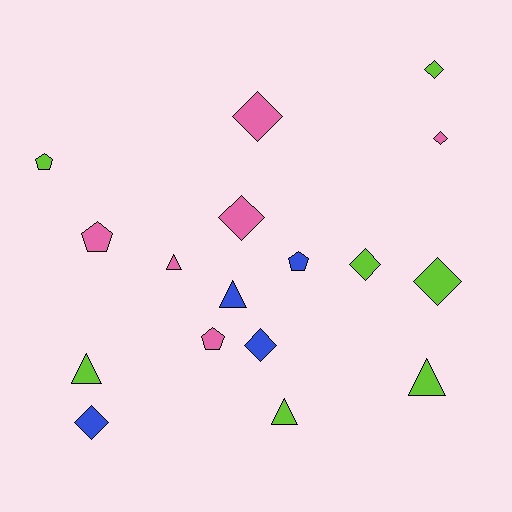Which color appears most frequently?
Lime, with 7 objects.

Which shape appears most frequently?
Diamond, with 8 objects.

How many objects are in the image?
There are 17 objects.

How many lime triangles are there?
There are 3 lime triangles.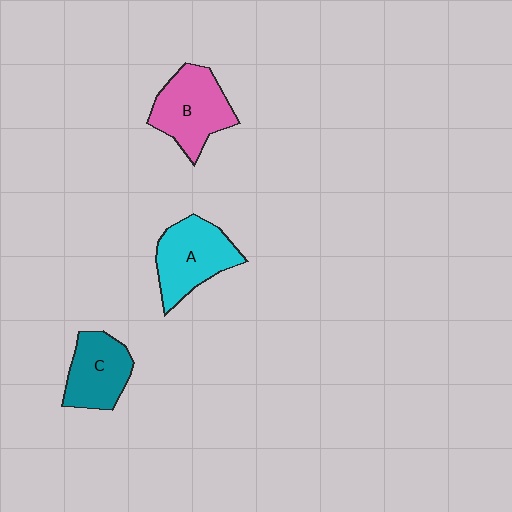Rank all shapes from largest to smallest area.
From largest to smallest: B (pink), A (cyan), C (teal).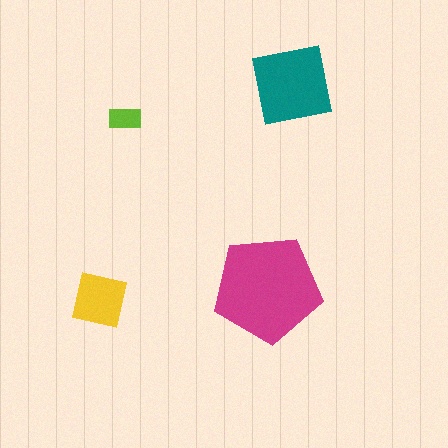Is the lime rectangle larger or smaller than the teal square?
Smaller.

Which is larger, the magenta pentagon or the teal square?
The magenta pentagon.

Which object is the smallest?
The lime rectangle.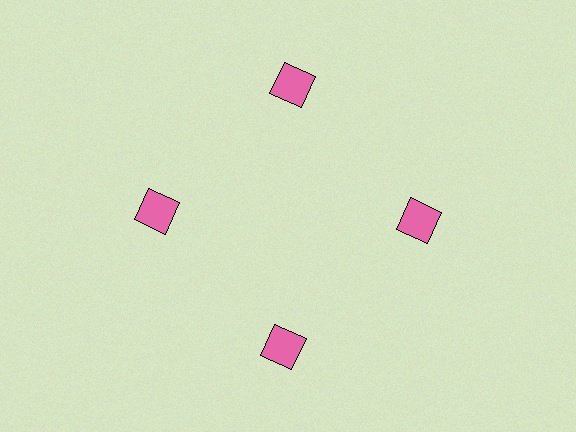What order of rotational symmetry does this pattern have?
This pattern has 4-fold rotational symmetry.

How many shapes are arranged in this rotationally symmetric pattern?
There are 4 shapes, arranged in 4 groups of 1.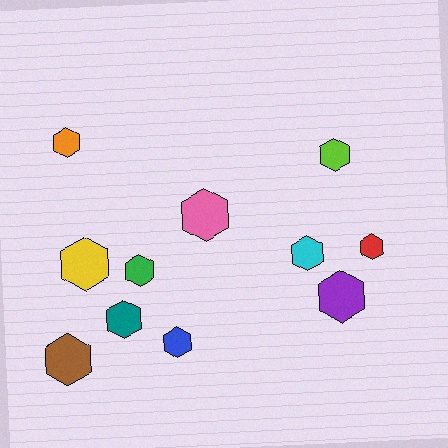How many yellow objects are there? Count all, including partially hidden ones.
There is 1 yellow object.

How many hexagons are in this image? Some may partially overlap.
There are 11 hexagons.